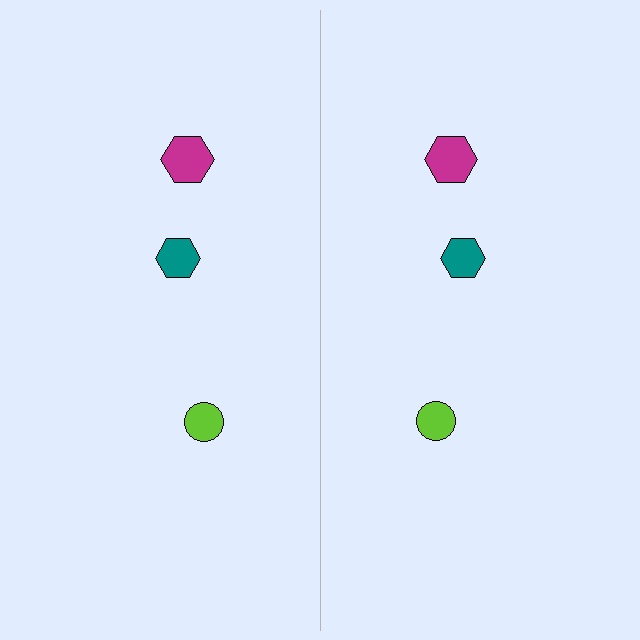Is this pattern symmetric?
Yes, this pattern has bilateral (reflection) symmetry.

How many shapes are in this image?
There are 6 shapes in this image.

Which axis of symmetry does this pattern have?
The pattern has a vertical axis of symmetry running through the center of the image.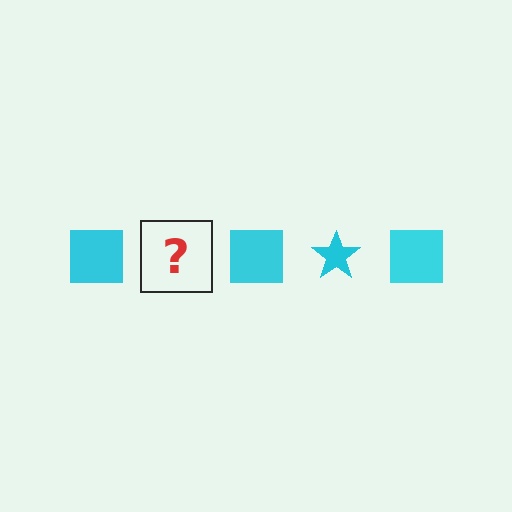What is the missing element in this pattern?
The missing element is a cyan star.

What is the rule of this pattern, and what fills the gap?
The rule is that the pattern cycles through square, star shapes in cyan. The gap should be filled with a cyan star.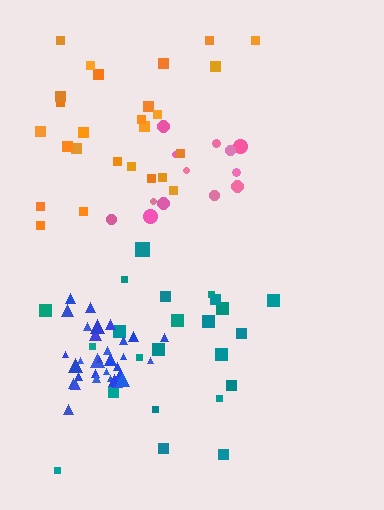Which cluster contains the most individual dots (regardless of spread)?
Blue (33).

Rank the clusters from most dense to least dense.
blue, teal, pink, orange.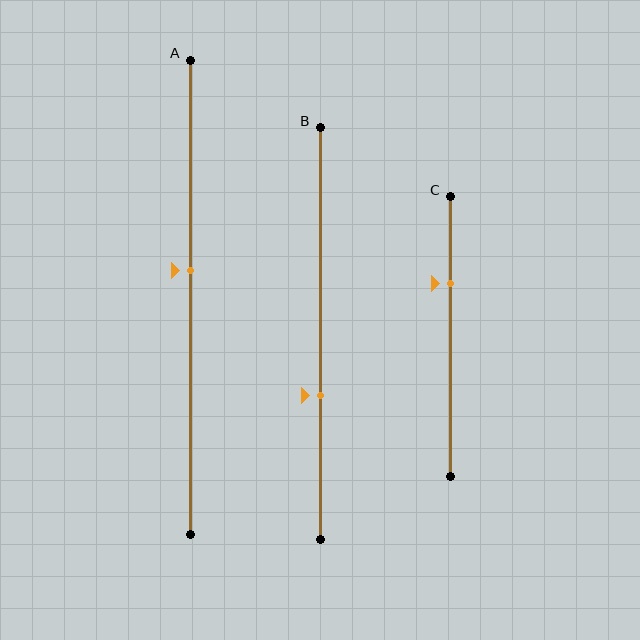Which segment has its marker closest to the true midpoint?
Segment A has its marker closest to the true midpoint.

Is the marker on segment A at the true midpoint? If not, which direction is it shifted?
No, the marker on segment A is shifted upward by about 6% of the segment length.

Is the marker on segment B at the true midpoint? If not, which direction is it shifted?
No, the marker on segment B is shifted downward by about 15% of the segment length.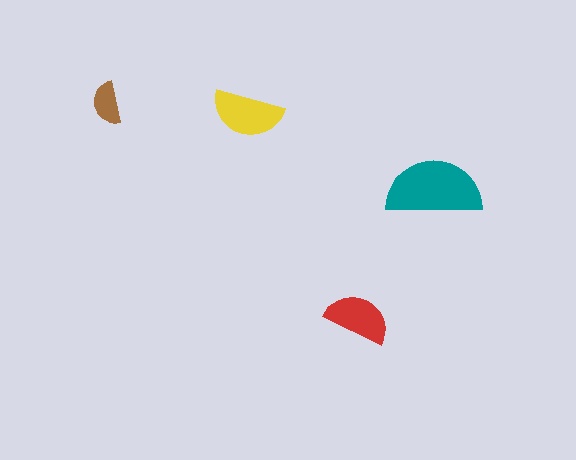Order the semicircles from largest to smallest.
the teal one, the yellow one, the red one, the brown one.